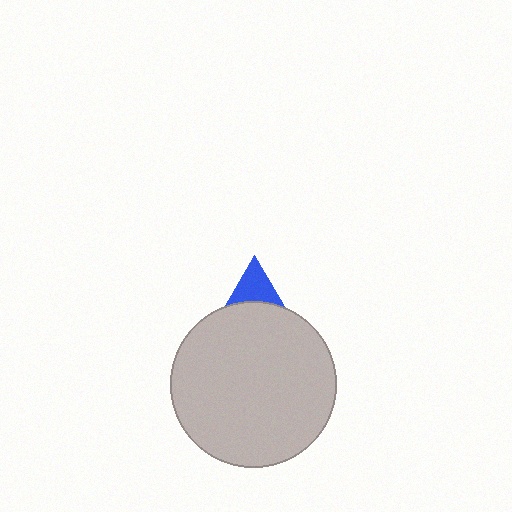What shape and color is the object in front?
The object in front is a light gray circle.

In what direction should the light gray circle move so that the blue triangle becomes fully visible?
The light gray circle should move down. That is the shortest direction to clear the overlap and leave the blue triangle fully visible.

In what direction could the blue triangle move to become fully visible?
The blue triangle could move up. That would shift it out from behind the light gray circle entirely.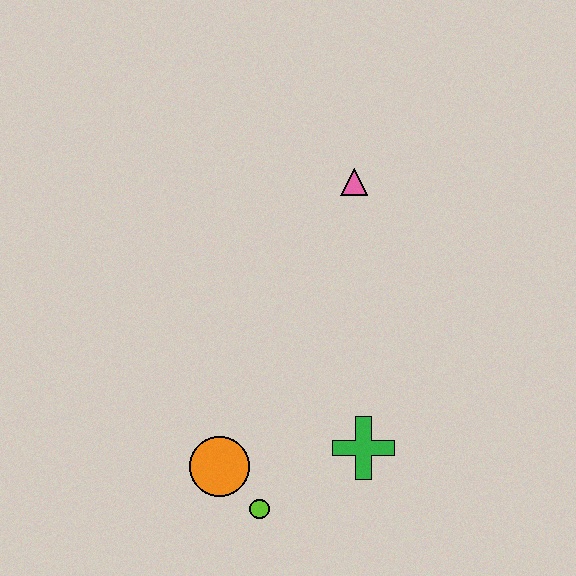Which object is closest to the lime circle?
The orange circle is closest to the lime circle.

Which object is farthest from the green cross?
The pink triangle is farthest from the green cross.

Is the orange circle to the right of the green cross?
No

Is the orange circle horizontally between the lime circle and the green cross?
No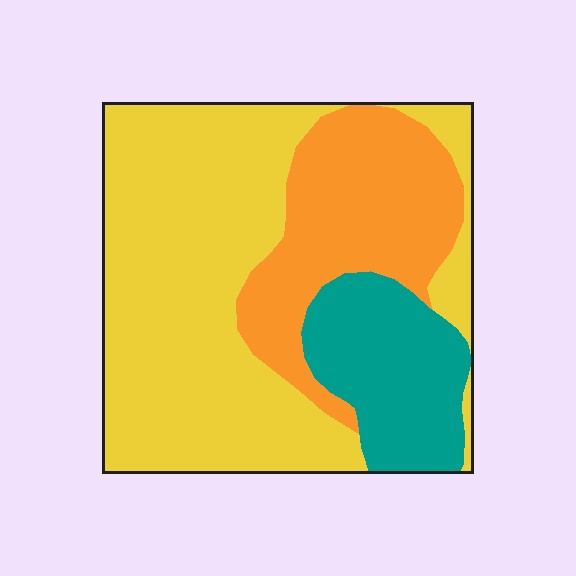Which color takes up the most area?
Yellow, at roughly 55%.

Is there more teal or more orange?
Orange.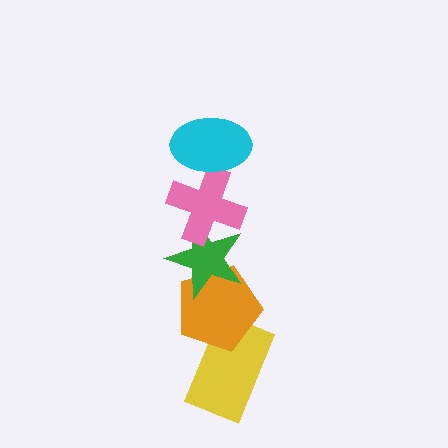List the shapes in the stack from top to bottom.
From top to bottom: the cyan ellipse, the pink cross, the green star, the orange pentagon, the yellow rectangle.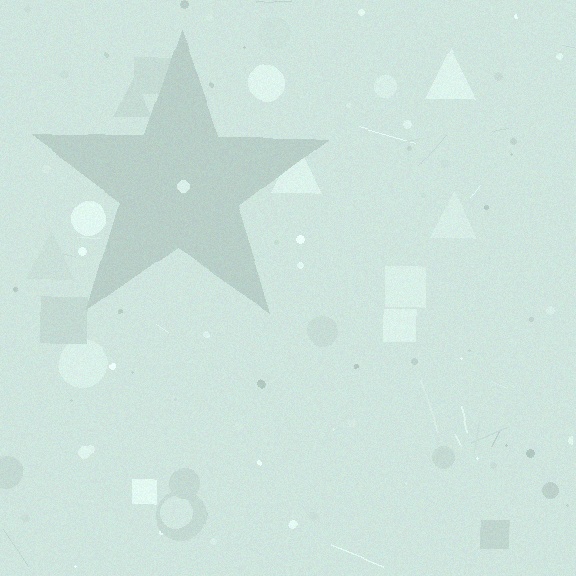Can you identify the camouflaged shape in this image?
The camouflaged shape is a star.